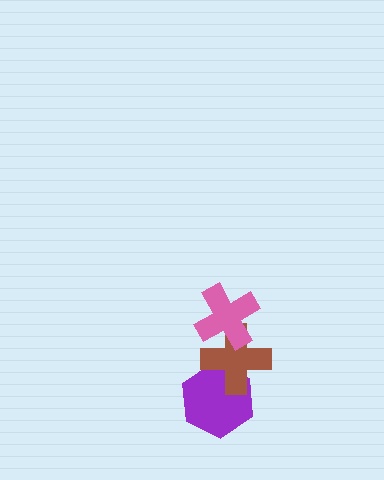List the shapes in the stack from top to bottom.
From top to bottom: the pink cross, the brown cross, the purple hexagon.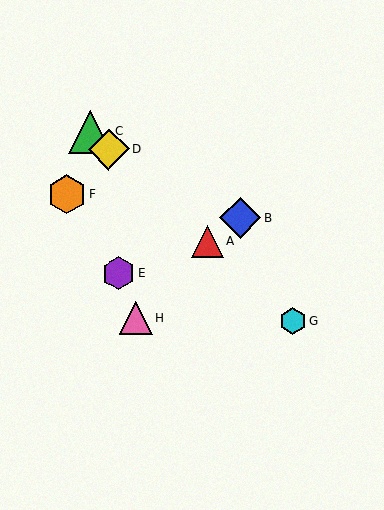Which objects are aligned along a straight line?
Objects A, C, D, G are aligned along a straight line.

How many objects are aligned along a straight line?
4 objects (A, C, D, G) are aligned along a straight line.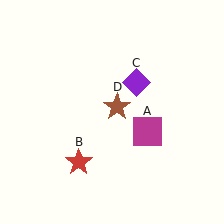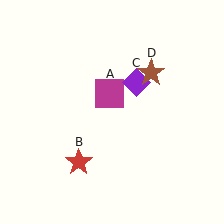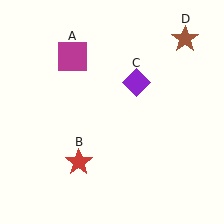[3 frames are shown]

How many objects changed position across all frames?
2 objects changed position: magenta square (object A), brown star (object D).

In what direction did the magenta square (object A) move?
The magenta square (object A) moved up and to the left.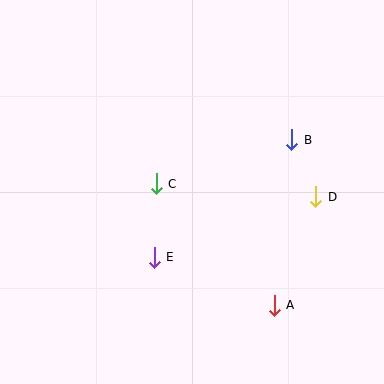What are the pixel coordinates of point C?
Point C is at (156, 184).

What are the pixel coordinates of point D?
Point D is at (316, 197).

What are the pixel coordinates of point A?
Point A is at (274, 305).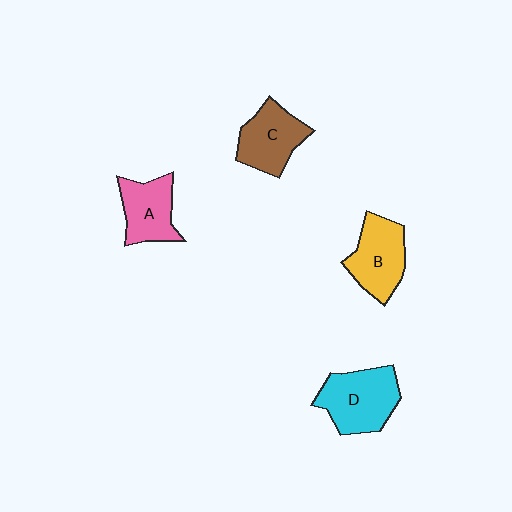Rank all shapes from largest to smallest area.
From largest to smallest: D (cyan), B (yellow), C (brown), A (pink).